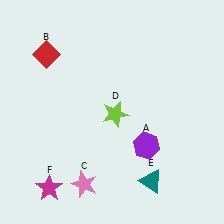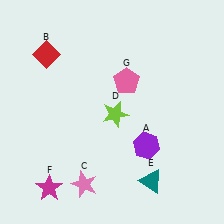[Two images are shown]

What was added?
A pink pentagon (G) was added in Image 2.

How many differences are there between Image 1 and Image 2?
There is 1 difference between the two images.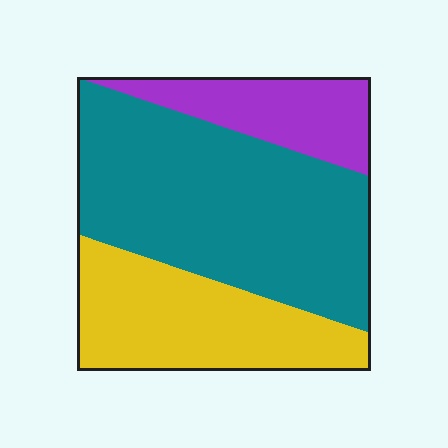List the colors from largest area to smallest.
From largest to smallest: teal, yellow, purple.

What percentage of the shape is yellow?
Yellow covers about 30% of the shape.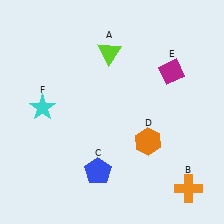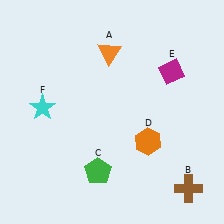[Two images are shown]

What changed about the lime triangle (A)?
In Image 1, A is lime. In Image 2, it changed to orange.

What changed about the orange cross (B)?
In Image 1, B is orange. In Image 2, it changed to brown.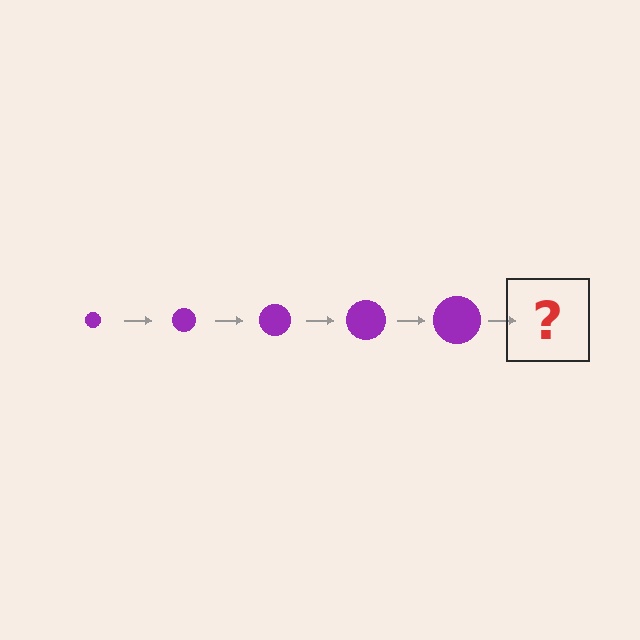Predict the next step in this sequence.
The next step is a purple circle, larger than the previous one.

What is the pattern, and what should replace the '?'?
The pattern is that the circle gets progressively larger each step. The '?' should be a purple circle, larger than the previous one.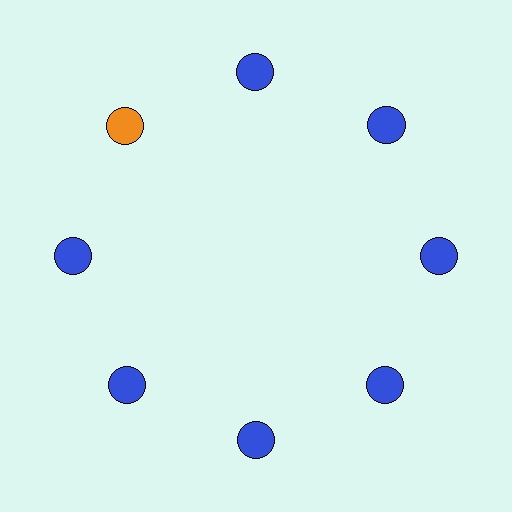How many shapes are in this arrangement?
There are 8 shapes arranged in a ring pattern.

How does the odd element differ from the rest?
It has a different color: orange instead of blue.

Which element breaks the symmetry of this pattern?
The orange circle at roughly the 10 o'clock position breaks the symmetry. All other shapes are blue circles.